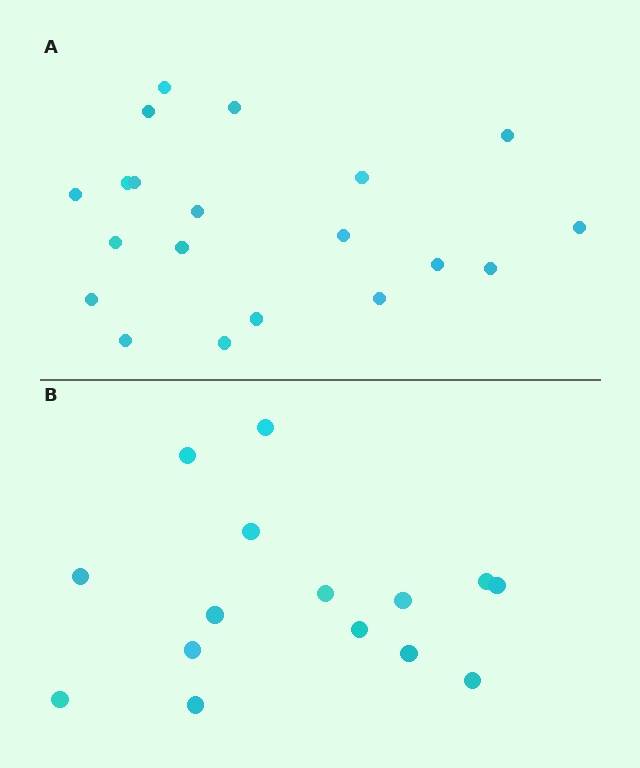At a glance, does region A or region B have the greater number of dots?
Region A (the top region) has more dots.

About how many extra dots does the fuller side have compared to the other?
Region A has about 5 more dots than region B.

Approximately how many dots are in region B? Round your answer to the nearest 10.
About 20 dots. (The exact count is 15, which rounds to 20.)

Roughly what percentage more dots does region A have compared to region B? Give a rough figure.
About 35% more.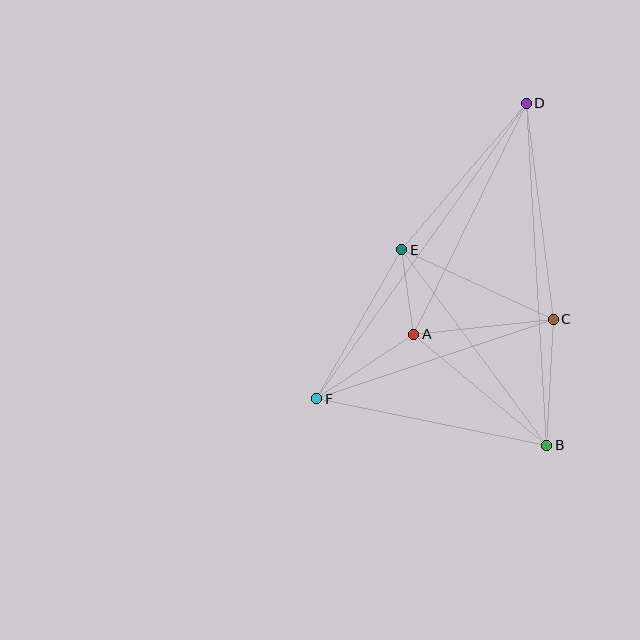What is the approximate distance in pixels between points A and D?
The distance between A and D is approximately 257 pixels.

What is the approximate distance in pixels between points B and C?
The distance between B and C is approximately 126 pixels.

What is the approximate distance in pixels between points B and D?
The distance between B and D is approximately 343 pixels.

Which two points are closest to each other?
Points A and E are closest to each other.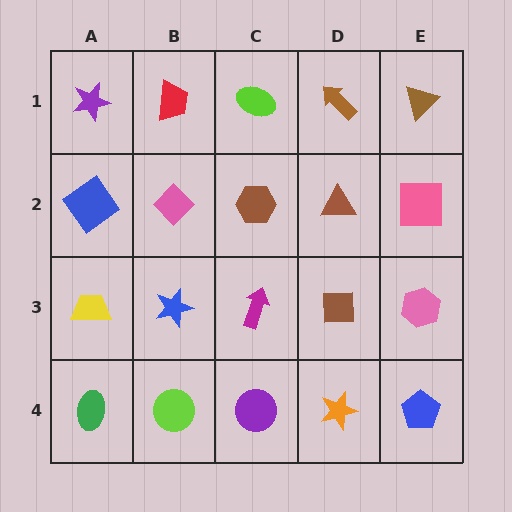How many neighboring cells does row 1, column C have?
3.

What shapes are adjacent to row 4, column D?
A brown square (row 3, column D), a purple circle (row 4, column C), a blue pentagon (row 4, column E).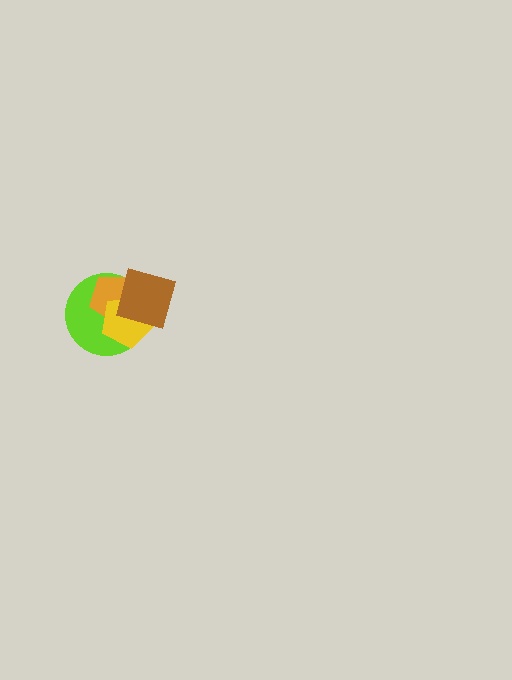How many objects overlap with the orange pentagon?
3 objects overlap with the orange pentagon.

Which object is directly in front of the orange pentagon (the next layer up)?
The yellow pentagon is directly in front of the orange pentagon.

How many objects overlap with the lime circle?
3 objects overlap with the lime circle.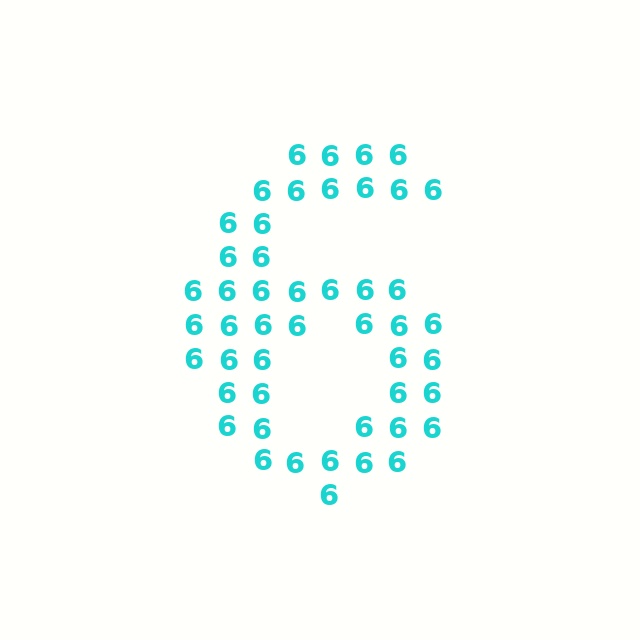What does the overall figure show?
The overall figure shows the digit 6.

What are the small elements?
The small elements are digit 6's.